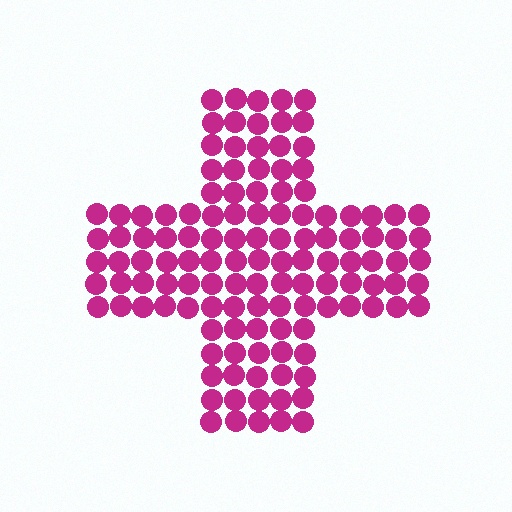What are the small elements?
The small elements are circles.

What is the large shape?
The large shape is a cross.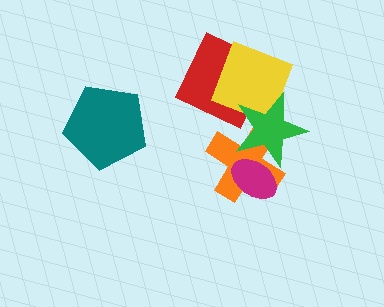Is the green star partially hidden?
Yes, it is partially covered by another shape.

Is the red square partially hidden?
Yes, it is partially covered by another shape.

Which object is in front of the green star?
The magenta ellipse is in front of the green star.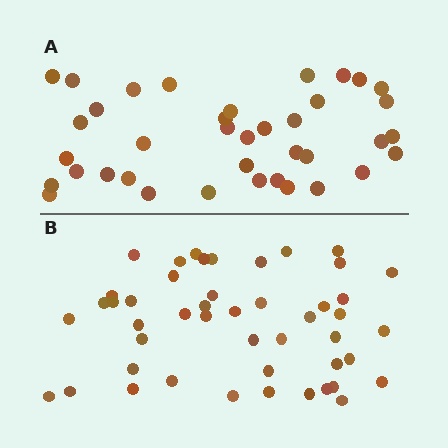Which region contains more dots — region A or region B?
Region B (the bottom region) has more dots.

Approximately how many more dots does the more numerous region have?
Region B has roughly 8 or so more dots than region A.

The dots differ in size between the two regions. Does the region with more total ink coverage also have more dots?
No. Region A has more total ink coverage because its dots are larger, but region B actually contains more individual dots. Total area can be misleading — the number of items is what matters here.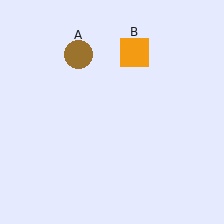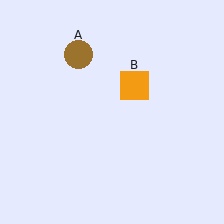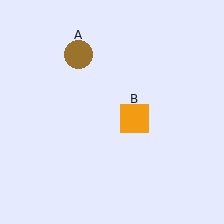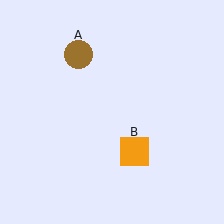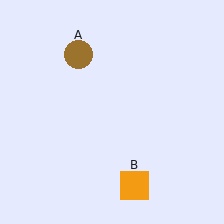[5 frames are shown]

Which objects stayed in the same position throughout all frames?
Brown circle (object A) remained stationary.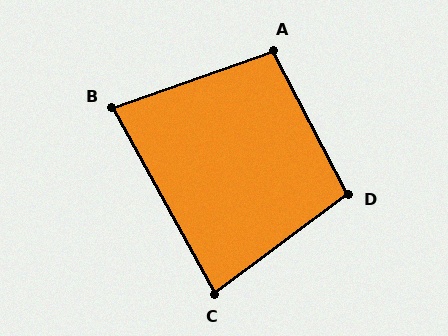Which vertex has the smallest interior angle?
B, at approximately 81 degrees.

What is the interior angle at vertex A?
Approximately 98 degrees (obtuse).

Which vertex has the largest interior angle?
D, at approximately 99 degrees.